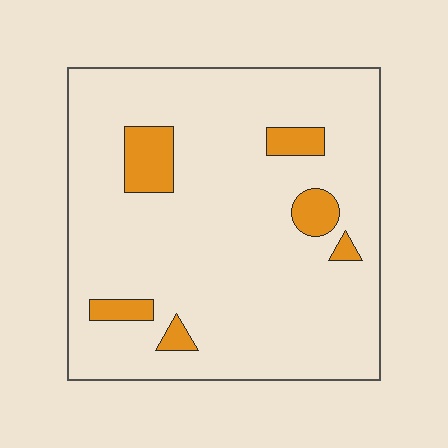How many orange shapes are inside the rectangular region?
6.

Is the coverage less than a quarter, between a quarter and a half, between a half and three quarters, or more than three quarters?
Less than a quarter.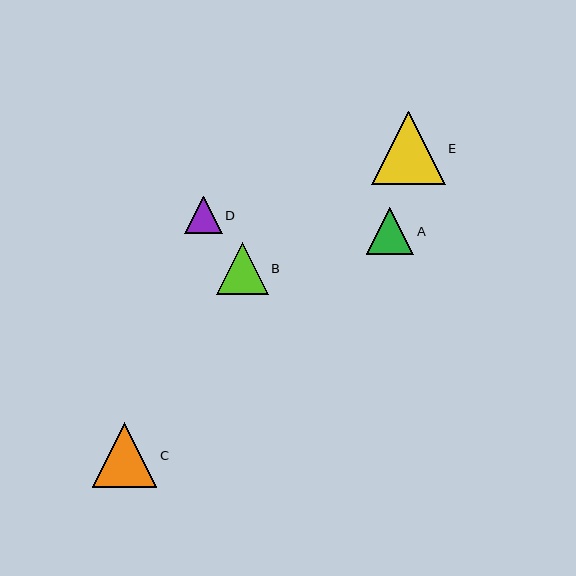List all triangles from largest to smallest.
From largest to smallest: E, C, B, A, D.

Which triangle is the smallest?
Triangle D is the smallest with a size of approximately 38 pixels.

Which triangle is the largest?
Triangle E is the largest with a size of approximately 73 pixels.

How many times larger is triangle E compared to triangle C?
Triangle E is approximately 1.1 times the size of triangle C.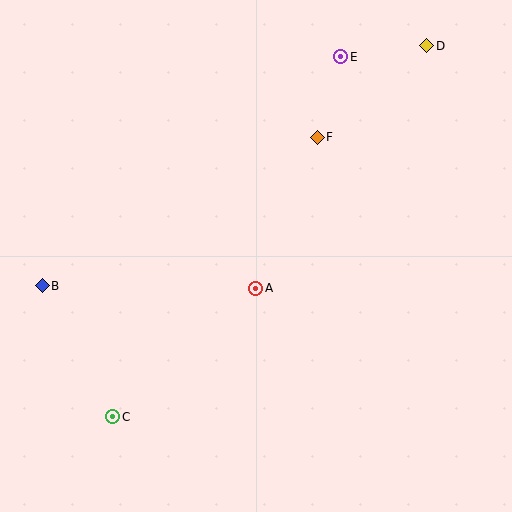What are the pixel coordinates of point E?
Point E is at (341, 57).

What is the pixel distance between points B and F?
The distance between B and F is 312 pixels.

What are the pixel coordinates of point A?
Point A is at (256, 288).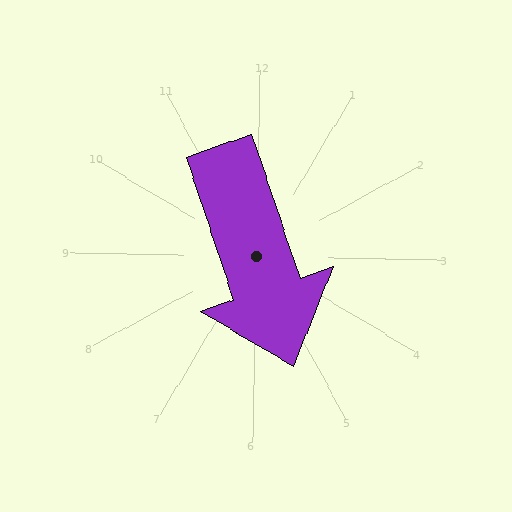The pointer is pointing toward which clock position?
Roughly 5 o'clock.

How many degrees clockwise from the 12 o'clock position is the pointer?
Approximately 160 degrees.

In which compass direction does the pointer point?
South.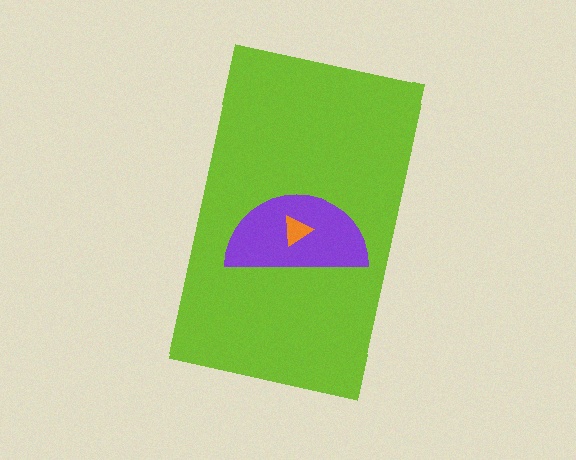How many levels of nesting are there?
3.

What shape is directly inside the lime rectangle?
The purple semicircle.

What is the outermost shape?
The lime rectangle.